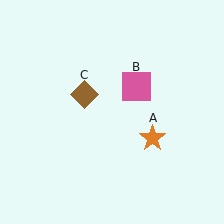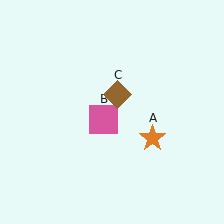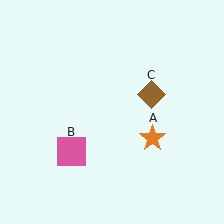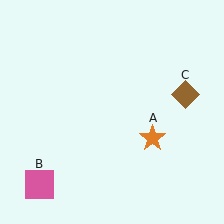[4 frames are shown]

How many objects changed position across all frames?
2 objects changed position: pink square (object B), brown diamond (object C).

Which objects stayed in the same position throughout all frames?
Orange star (object A) remained stationary.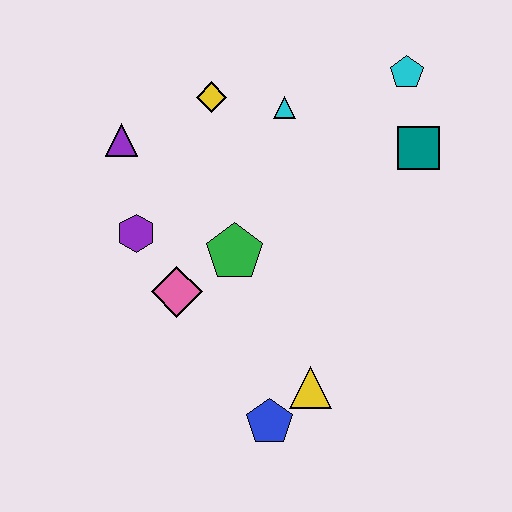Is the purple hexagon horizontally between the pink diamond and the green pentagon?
No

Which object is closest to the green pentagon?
The pink diamond is closest to the green pentagon.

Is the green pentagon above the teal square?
No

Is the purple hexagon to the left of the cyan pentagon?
Yes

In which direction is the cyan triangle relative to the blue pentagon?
The cyan triangle is above the blue pentagon.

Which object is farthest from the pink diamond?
The cyan pentagon is farthest from the pink diamond.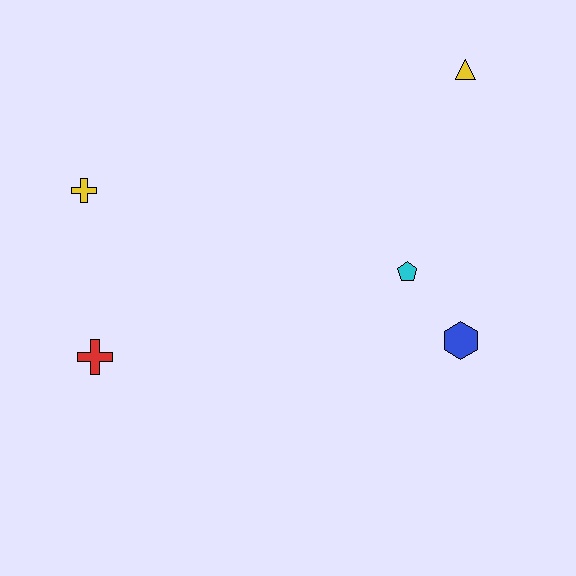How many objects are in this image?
There are 5 objects.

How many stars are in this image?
There are no stars.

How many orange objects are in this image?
There are no orange objects.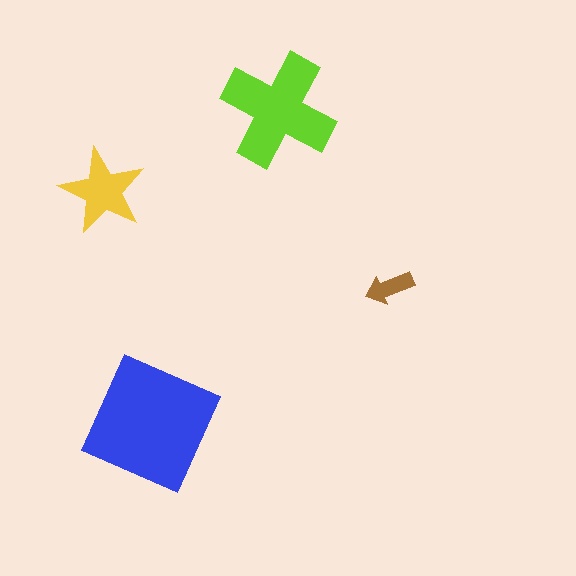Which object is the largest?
The blue square.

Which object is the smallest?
The brown arrow.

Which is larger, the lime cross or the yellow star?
The lime cross.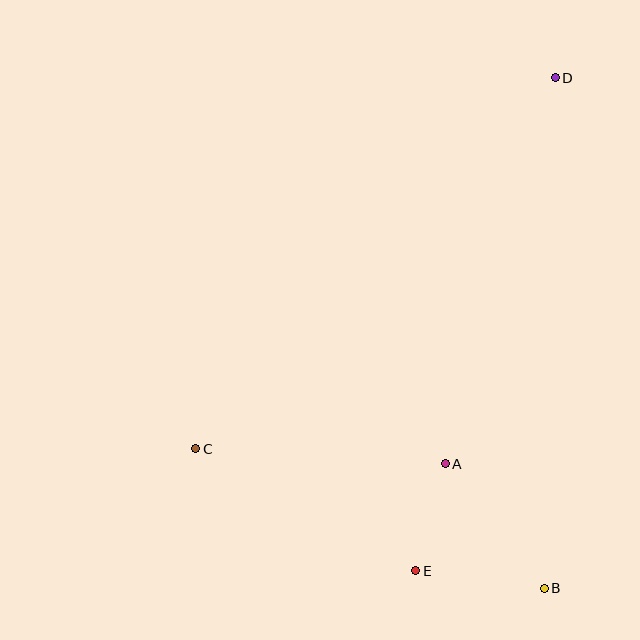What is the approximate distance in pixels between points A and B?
The distance between A and B is approximately 159 pixels.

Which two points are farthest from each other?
Points C and D are farthest from each other.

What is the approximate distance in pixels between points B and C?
The distance between B and C is approximately 375 pixels.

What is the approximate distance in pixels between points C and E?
The distance between C and E is approximately 252 pixels.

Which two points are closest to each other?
Points A and E are closest to each other.